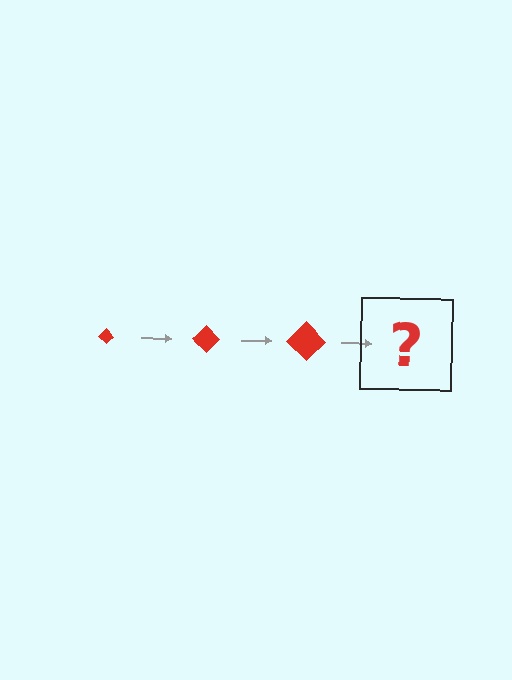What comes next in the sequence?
The next element should be a red diamond, larger than the previous one.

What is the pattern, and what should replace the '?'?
The pattern is that the diamond gets progressively larger each step. The '?' should be a red diamond, larger than the previous one.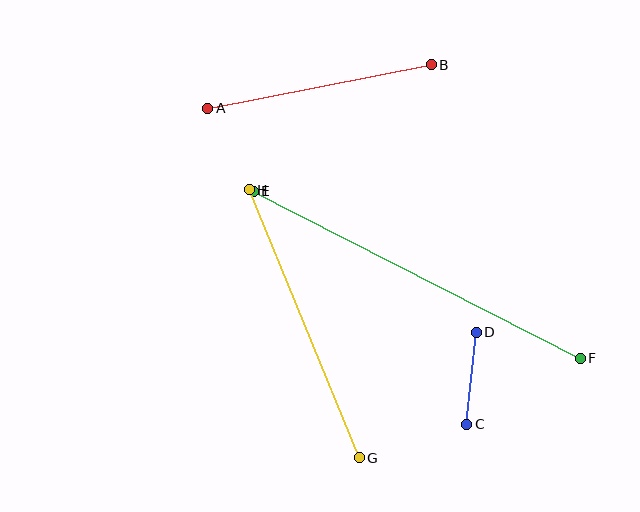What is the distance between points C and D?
The distance is approximately 92 pixels.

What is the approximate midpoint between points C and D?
The midpoint is at approximately (472, 378) pixels.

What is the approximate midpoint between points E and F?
The midpoint is at approximately (417, 275) pixels.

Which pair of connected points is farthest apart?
Points E and F are farthest apart.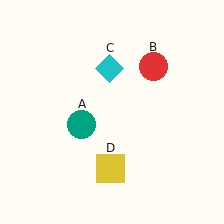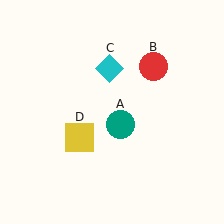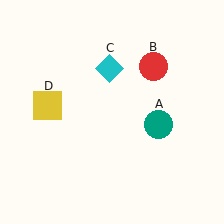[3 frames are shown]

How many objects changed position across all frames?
2 objects changed position: teal circle (object A), yellow square (object D).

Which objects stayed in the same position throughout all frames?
Red circle (object B) and cyan diamond (object C) remained stationary.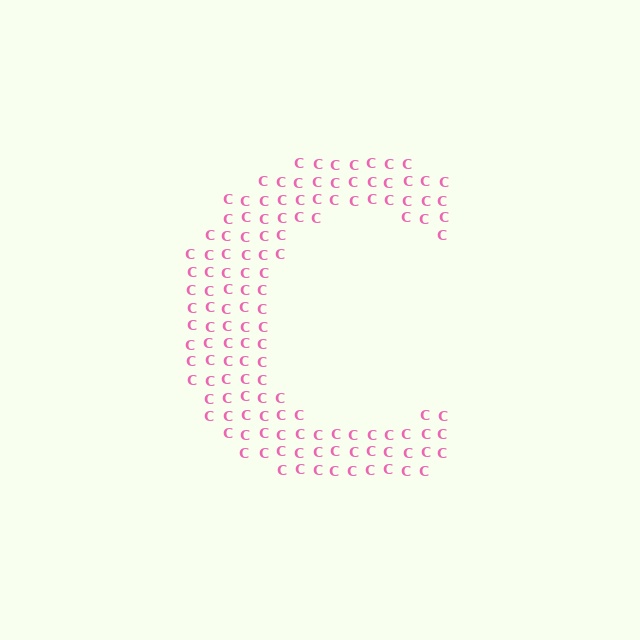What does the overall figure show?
The overall figure shows the letter C.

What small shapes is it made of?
It is made of small letter C's.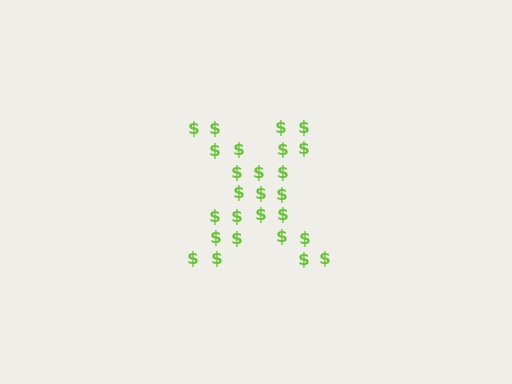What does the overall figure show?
The overall figure shows the letter X.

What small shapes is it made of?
It is made of small dollar signs.